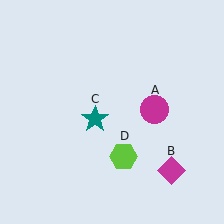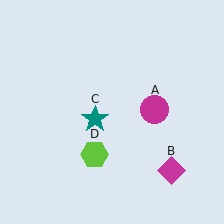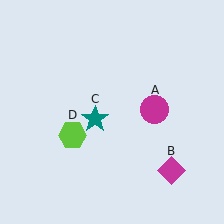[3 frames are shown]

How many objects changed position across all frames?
1 object changed position: lime hexagon (object D).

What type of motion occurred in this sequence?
The lime hexagon (object D) rotated clockwise around the center of the scene.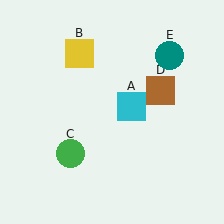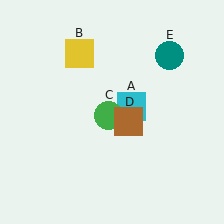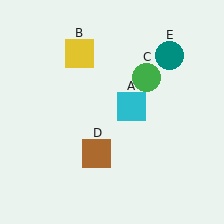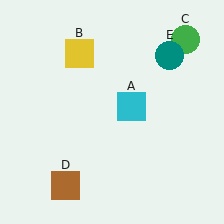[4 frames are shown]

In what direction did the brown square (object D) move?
The brown square (object D) moved down and to the left.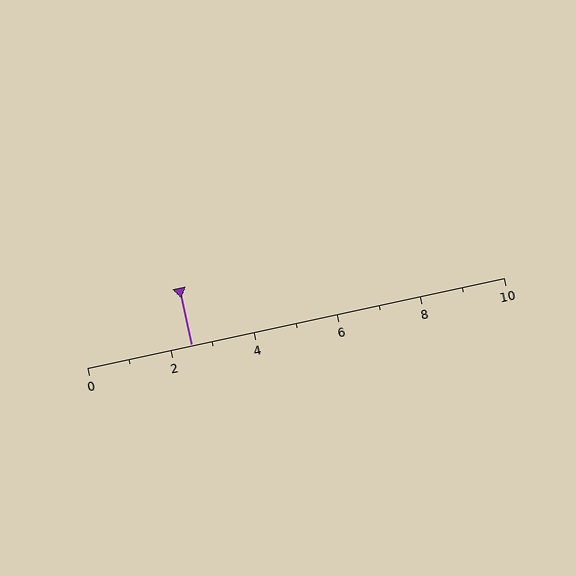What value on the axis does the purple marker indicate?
The marker indicates approximately 2.5.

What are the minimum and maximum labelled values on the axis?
The axis runs from 0 to 10.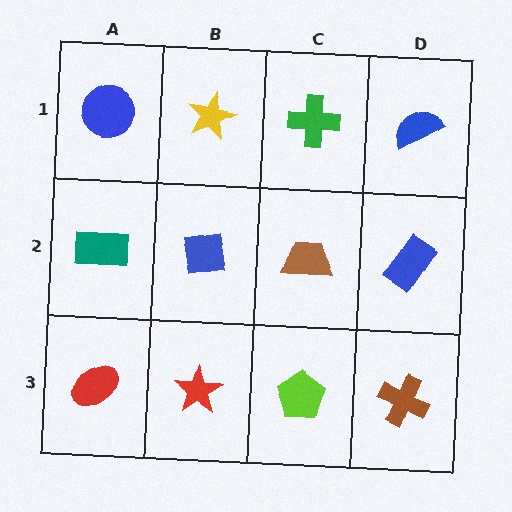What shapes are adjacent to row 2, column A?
A blue circle (row 1, column A), a red ellipse (row 3, column A), a blue square (row 2, column B).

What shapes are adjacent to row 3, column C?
A brown trapezoid (row 2, column C), a red star (row 3, column B), a brown cross (row 3, column D).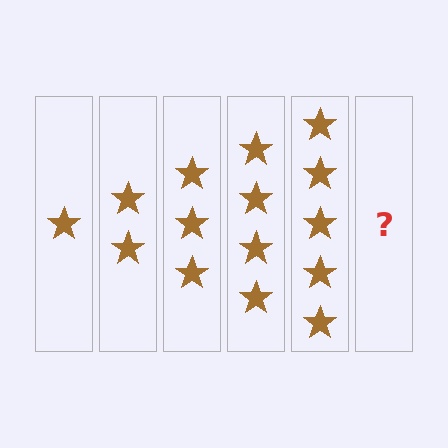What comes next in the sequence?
The next element should be 6 stars.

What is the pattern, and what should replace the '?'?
The pattern is that each step adds one more star. The '?' should be 6 stars.